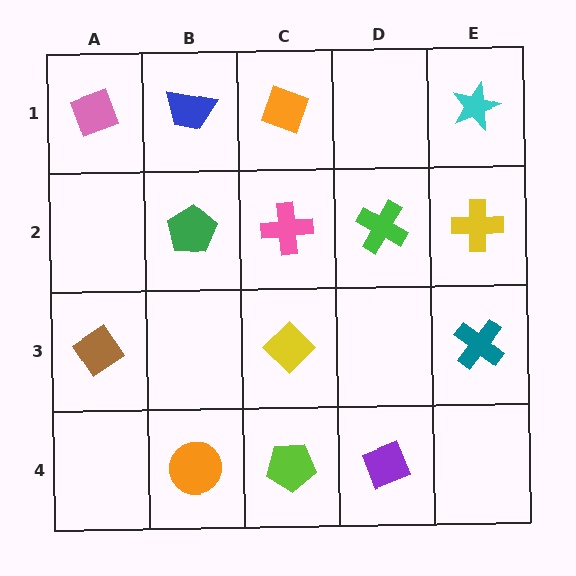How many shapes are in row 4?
3 shapes.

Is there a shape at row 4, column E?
No, that cell is empty.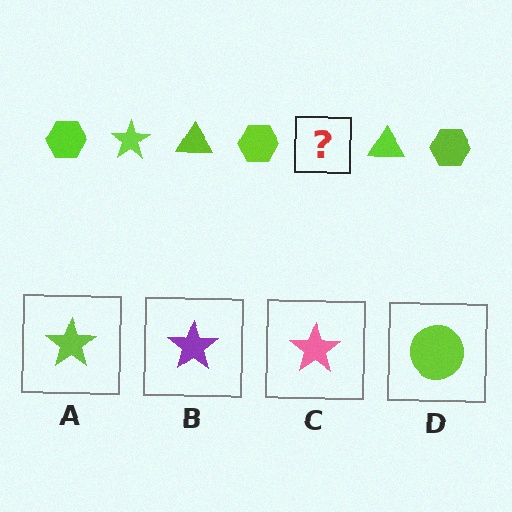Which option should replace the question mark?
Option A.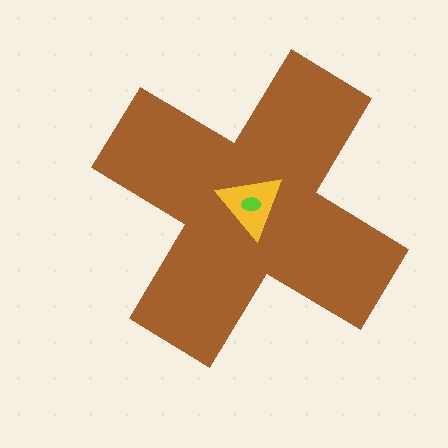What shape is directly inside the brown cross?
The yellow triangle.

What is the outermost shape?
The brown cross.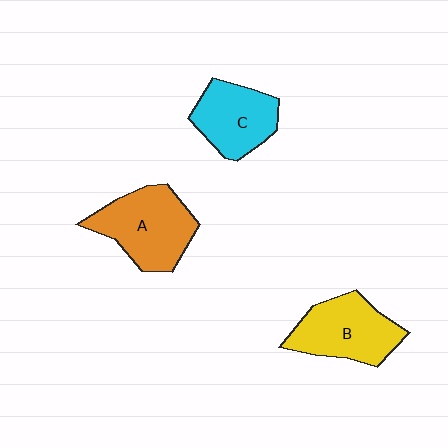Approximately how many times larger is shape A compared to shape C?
Approximately 1.3 times.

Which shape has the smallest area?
Shape C (cyan).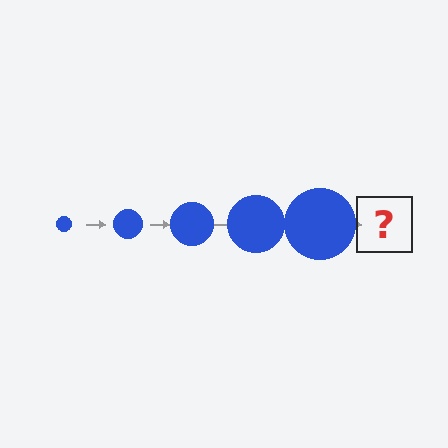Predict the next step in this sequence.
The next step is a blue circle, larger than the previous one.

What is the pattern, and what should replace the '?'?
The pattern is that the circle gets progressively larger each step. The '?' should be a blue circle, larger than the previous one.